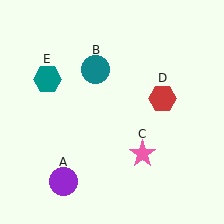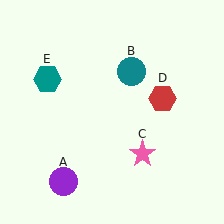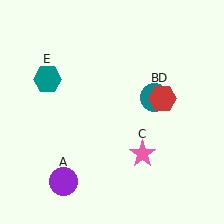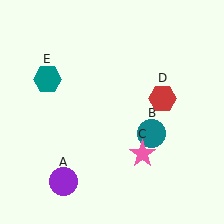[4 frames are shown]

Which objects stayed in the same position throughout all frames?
Purple circle (object A) and pink star (object C) and red hexagon (object D) and teal hexagon (object E) remained stationary.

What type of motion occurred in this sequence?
The teal circle (object B) rotated clockwise around the center of the scene.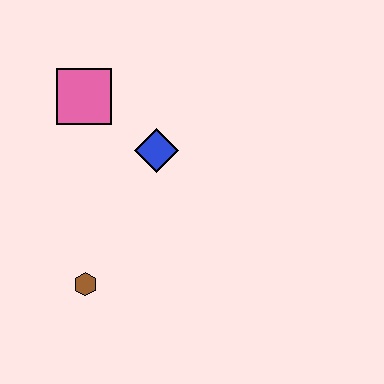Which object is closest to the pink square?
The blue diamond is closest to the pink square.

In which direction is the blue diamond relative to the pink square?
The blue diamond is to the right of the pink square.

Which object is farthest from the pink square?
The brown hexagon is farthest from the pink square.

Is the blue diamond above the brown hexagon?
Yes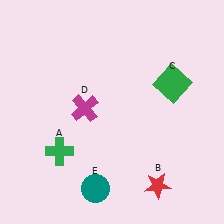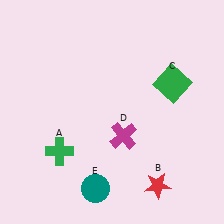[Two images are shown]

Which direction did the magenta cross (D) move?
The magenta cross (D) moved right.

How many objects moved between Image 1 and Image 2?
1 object moved between the two images.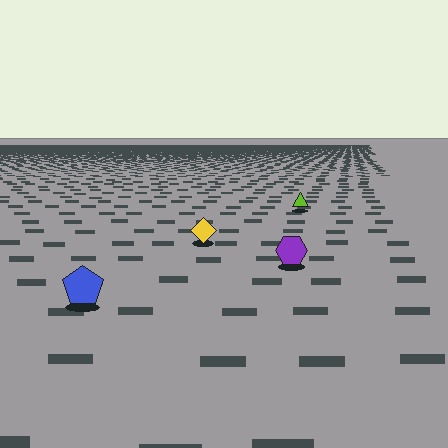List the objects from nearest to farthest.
From nearest to farthest: the blue pentagon, the purple hexagon, the yellow diamond, the lime triangle.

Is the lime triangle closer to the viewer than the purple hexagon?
No. The purple hexagon is closer — you can tell from the texture gradient: the ground texture is coarser near it.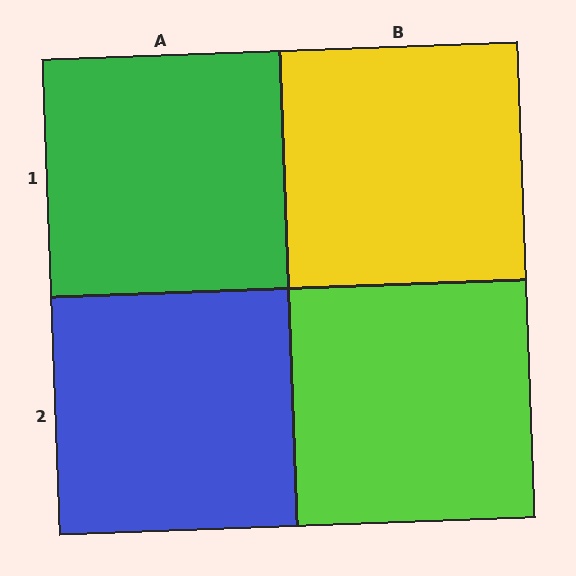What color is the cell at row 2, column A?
Blue.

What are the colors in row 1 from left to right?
Green, yellow.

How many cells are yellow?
1 cell is yellow.